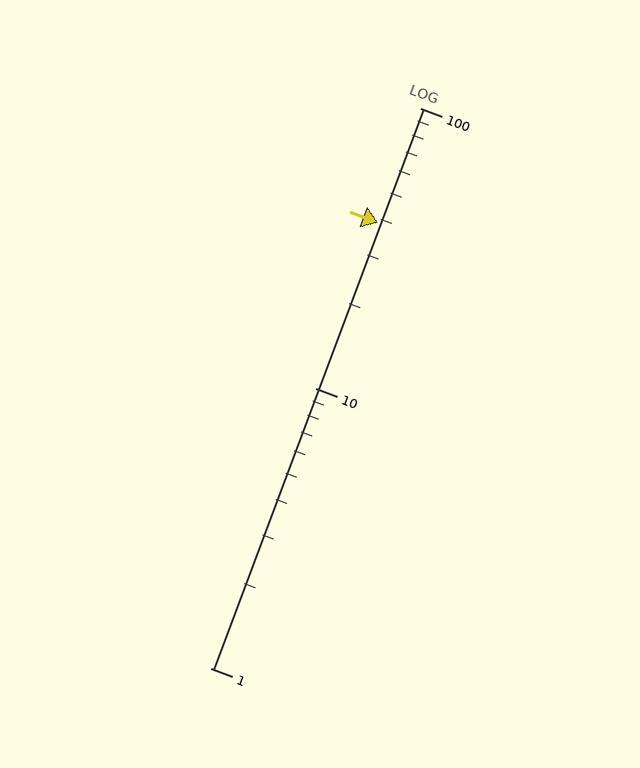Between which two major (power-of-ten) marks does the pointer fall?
The pointer is between 10 and 100.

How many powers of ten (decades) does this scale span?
The scale spans 2 decades, from 1 to 100.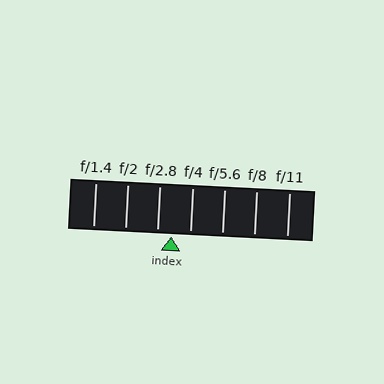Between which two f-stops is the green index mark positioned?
The index mark is between f/2.8 and f/4.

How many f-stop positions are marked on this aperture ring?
There are 7 f-stop positions marked.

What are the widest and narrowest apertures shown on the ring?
The widest aperture shown is f/1.4 and the narrowest is f/11.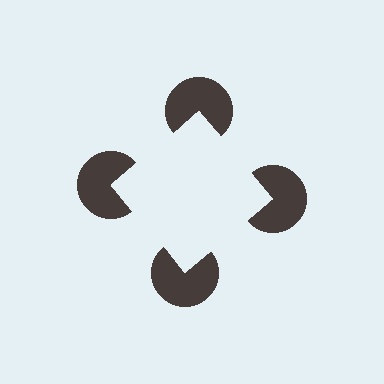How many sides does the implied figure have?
4 sides.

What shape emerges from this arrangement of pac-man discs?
An illusory square — its edges are inferred from the aligned wedge cuts in the pac-man discs, not physically drawn.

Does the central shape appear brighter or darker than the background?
It typically appears slightly brighter than the background, even though no actual brightness change is drawn.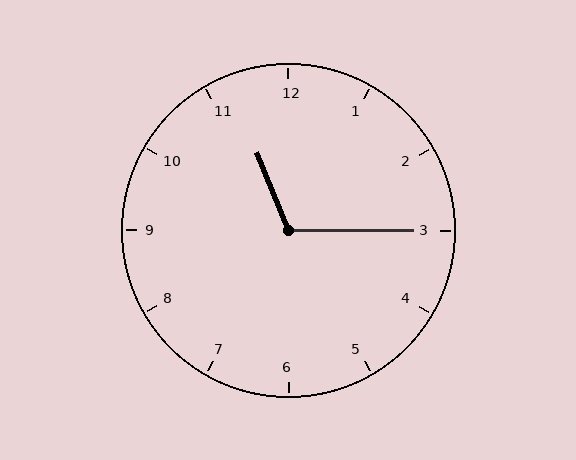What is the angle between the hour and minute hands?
Approximately 112 degrees.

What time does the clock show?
11:15.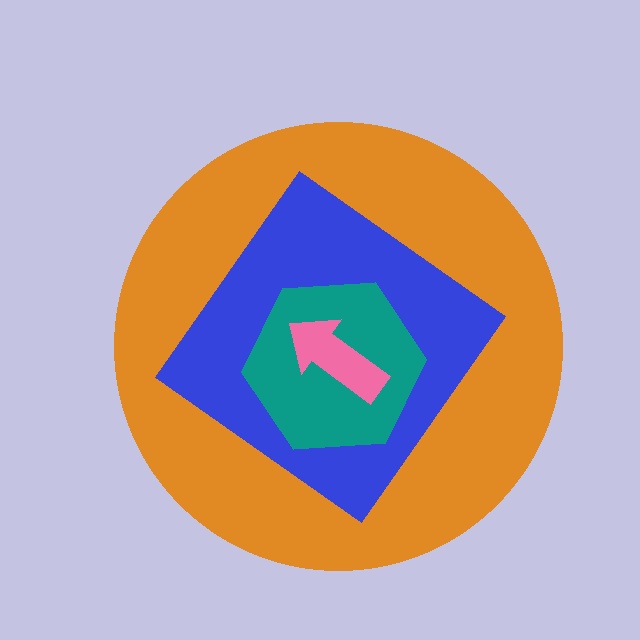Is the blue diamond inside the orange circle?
Yes.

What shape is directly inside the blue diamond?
The teal hexagon.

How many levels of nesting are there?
4.